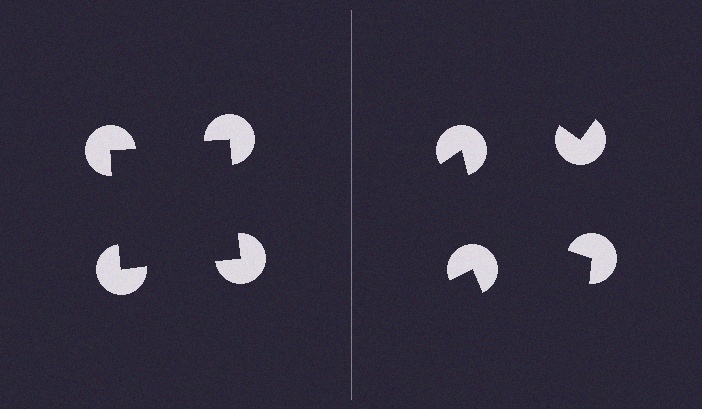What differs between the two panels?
The pac-man discs are positioned identically on both sides; only the wedge orientations differ. On the left they align to a square; on the right they are misaligned.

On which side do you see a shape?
An illusory square appears on the left side. On the right side the wedge cuts are rotated, so no coherent shape forms.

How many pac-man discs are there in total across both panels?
8 — 4 on each side.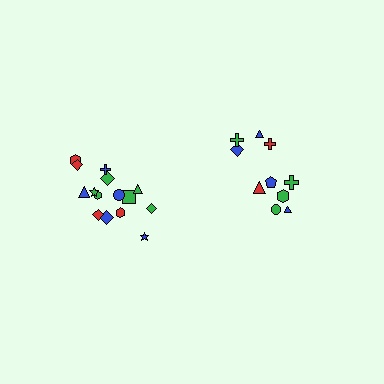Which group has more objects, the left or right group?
The left group.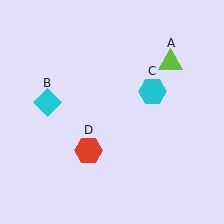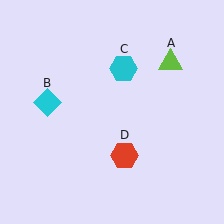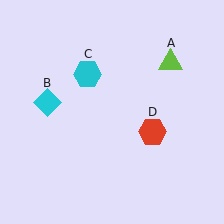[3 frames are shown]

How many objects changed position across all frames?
2 objects changed position: cyan hexagon (object C), red hexagon (object D).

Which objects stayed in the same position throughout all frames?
Lime triangle (object A) and cyan diamond (object B) remained stationary.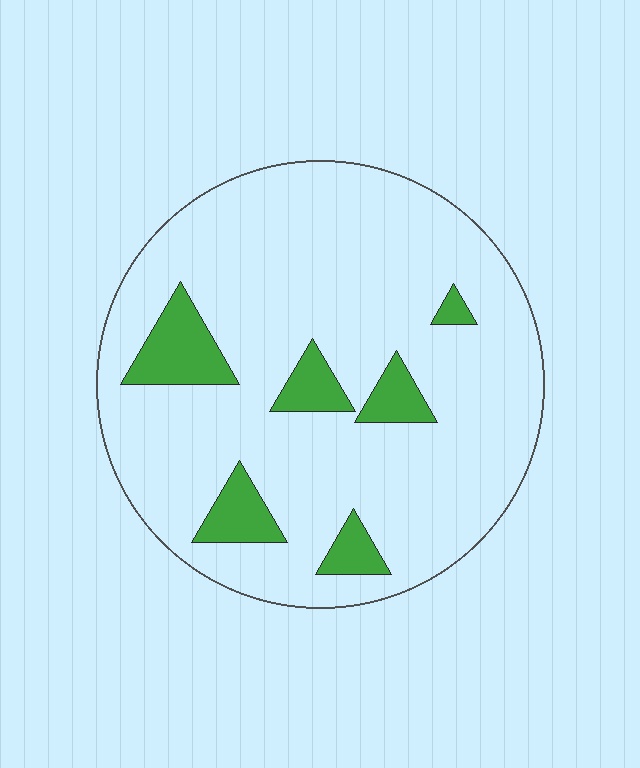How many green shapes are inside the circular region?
6.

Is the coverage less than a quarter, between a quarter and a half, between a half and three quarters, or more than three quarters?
Less than a quarter.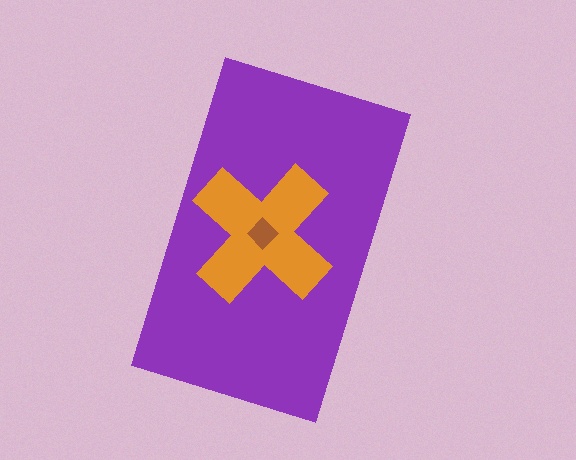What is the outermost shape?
The purple rectangle.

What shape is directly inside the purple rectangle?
The orange cross.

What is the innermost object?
The brown diamond.